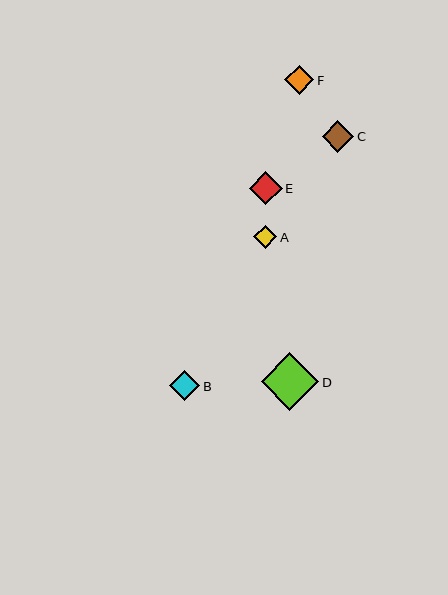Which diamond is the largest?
Diamond D is the largest with a size of approximately 58 pixels.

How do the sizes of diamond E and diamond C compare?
Diamond E and diamond C are approximately the same size.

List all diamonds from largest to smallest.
From largest to smallest: D, E, C, B, F, A.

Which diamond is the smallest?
Diamond A is the smallest with a size of approximately 23 pixels.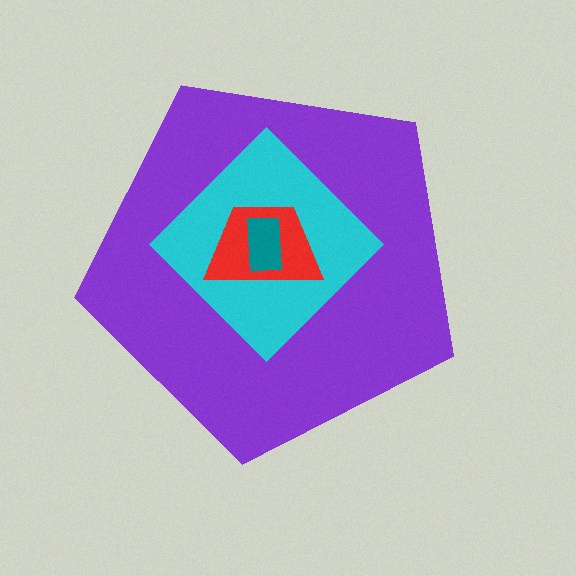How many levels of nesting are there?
4.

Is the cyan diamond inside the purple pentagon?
Yes.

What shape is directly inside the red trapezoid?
The teal rectangle.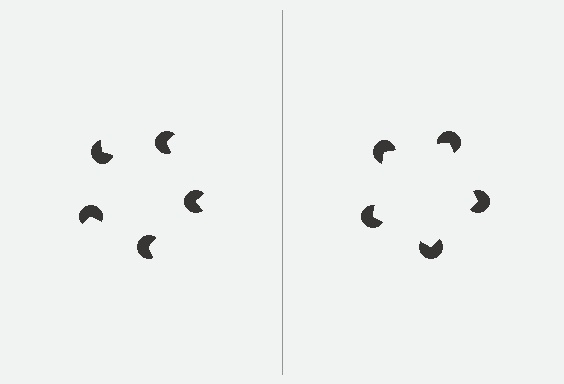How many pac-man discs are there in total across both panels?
10 — 5 on each side.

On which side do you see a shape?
An illusory pentagon appears on the right side. On the left side the wedge cuts are rotated, so no coherent shape forms.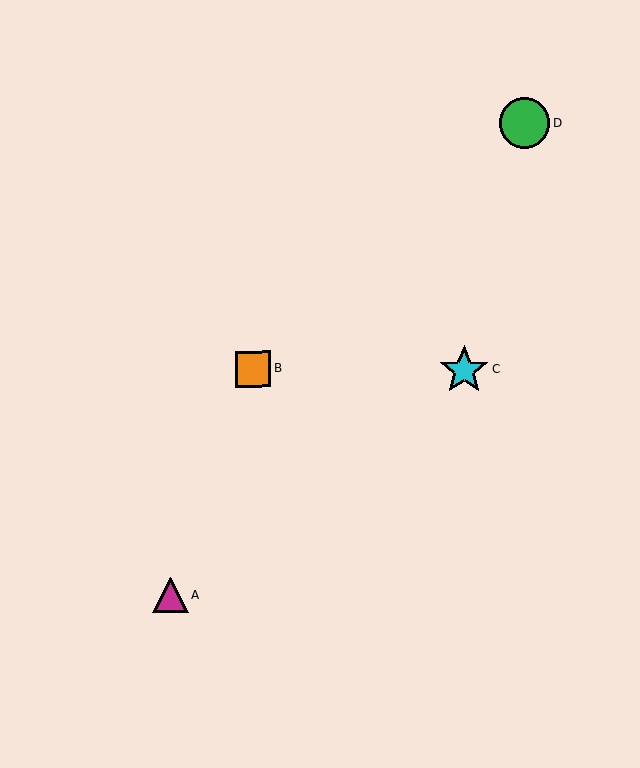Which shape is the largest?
The green circle (labeled D) is the largest.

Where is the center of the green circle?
The center of the green circle is at (524, 123).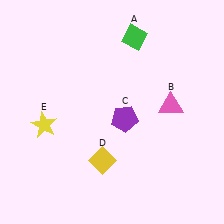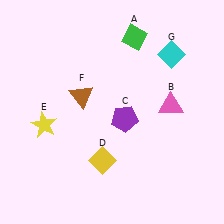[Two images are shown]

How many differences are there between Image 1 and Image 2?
There are 2 differences between the two images.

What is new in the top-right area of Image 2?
A cyan diamond (G) was added in the top-right area of Image 2.